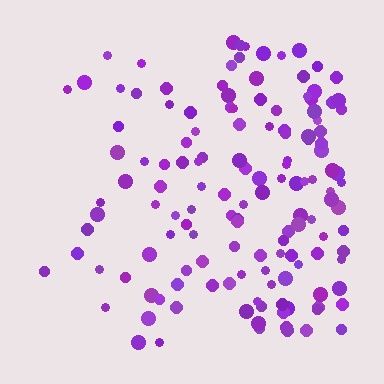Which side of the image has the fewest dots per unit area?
The left.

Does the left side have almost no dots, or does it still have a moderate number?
Still a moderate number, just noticeably fewer than the right.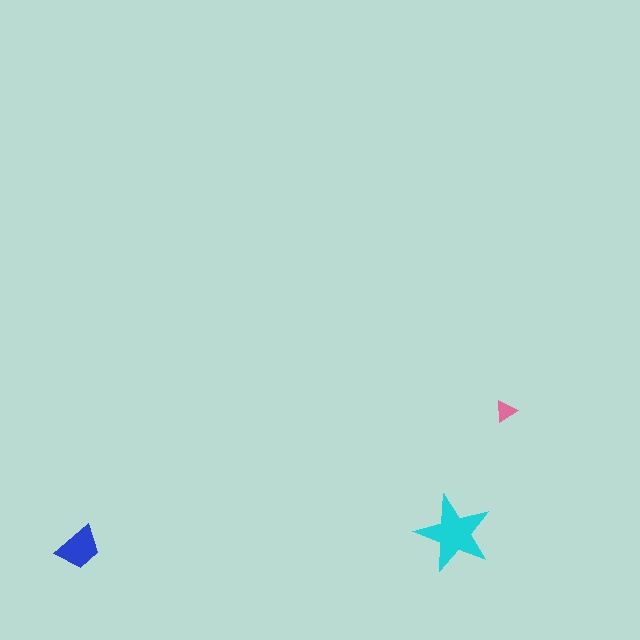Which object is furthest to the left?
The blue trapezoid is leftmost.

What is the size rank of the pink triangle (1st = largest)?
3rd.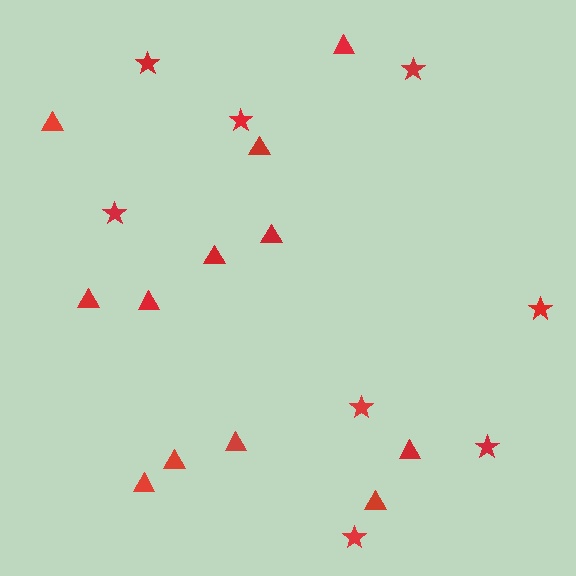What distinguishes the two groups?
There are 2 groups: one group of triangles (12) and one group of stars (8).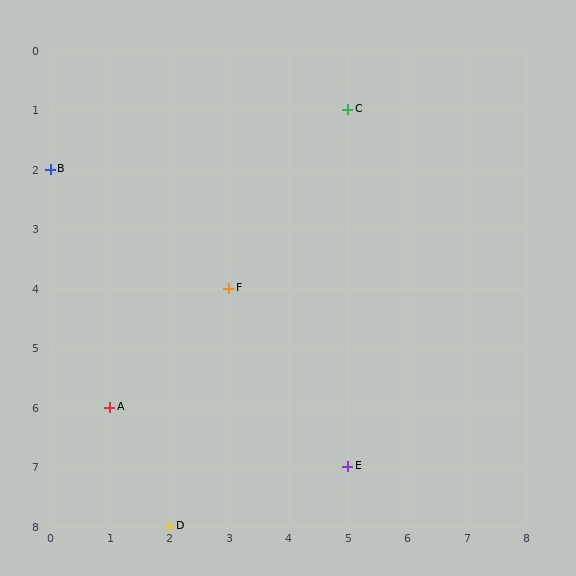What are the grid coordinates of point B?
Point B is at grid coordinates (0, 2).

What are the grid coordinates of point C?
Point C is at grid coordinates (5, 1).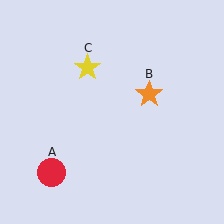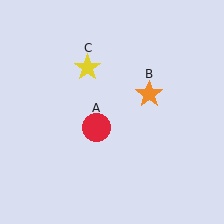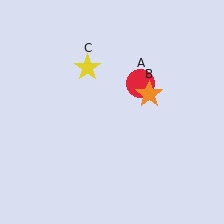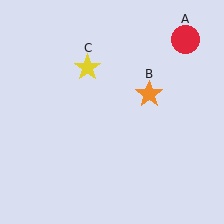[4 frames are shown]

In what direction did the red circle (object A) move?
The red circle (object A) moved up and to the right.